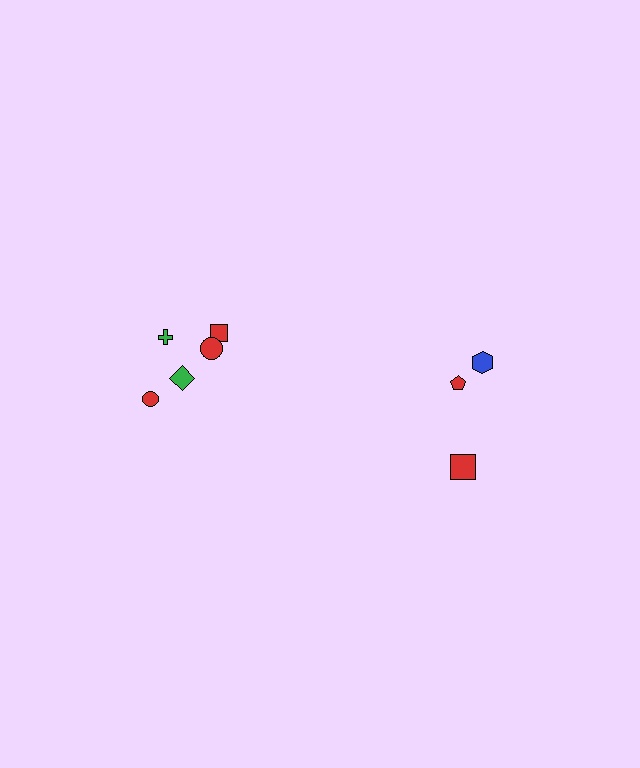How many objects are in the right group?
There are 3 objects.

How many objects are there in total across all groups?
There are 8 objects.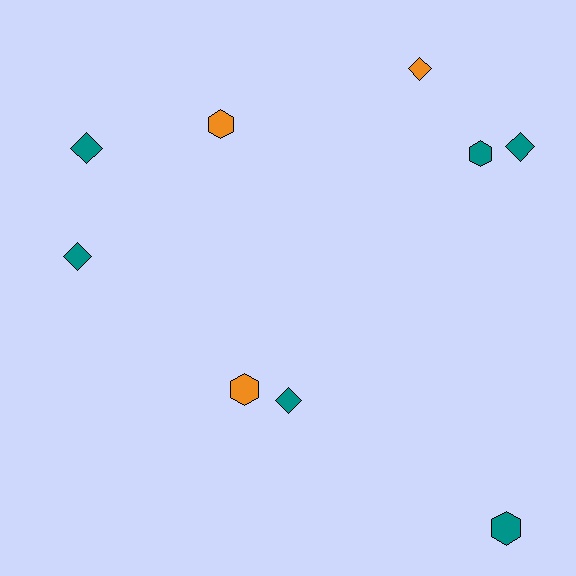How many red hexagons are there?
There are no red hexagons.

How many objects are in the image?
There are 9 objects.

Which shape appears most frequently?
Diamond, with 5 objects.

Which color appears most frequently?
Teal, with 6 objects.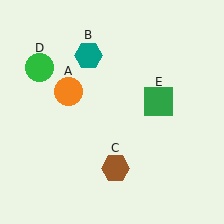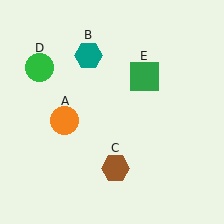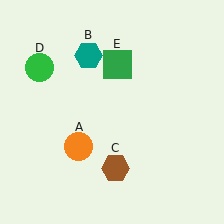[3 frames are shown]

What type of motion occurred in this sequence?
The orange circle (object A), green square (object E) rotated counterclockwise around the center of the scene.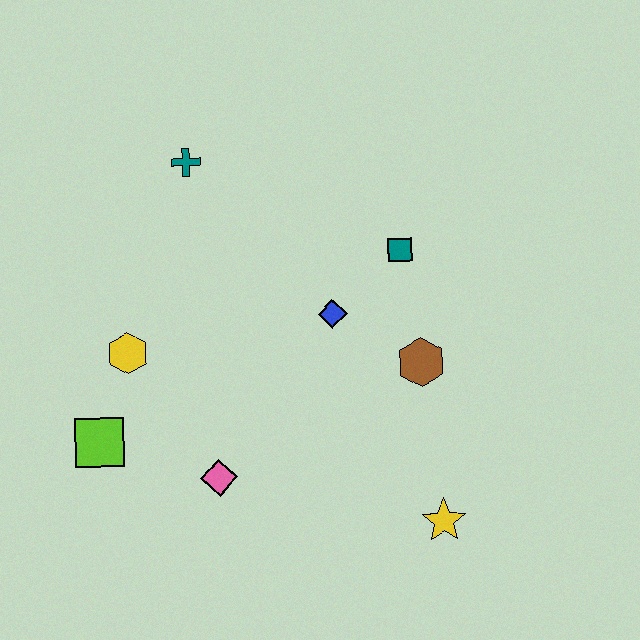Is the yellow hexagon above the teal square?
No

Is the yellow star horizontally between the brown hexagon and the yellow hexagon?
No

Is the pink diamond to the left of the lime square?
No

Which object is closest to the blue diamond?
The teal square is closest to the blue diamond.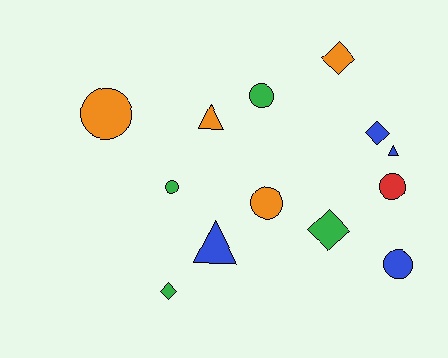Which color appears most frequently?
Green, with 4 objects.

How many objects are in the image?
There are 13 objects.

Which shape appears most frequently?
Circle, with 6 objects.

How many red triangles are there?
There are no red triangles.